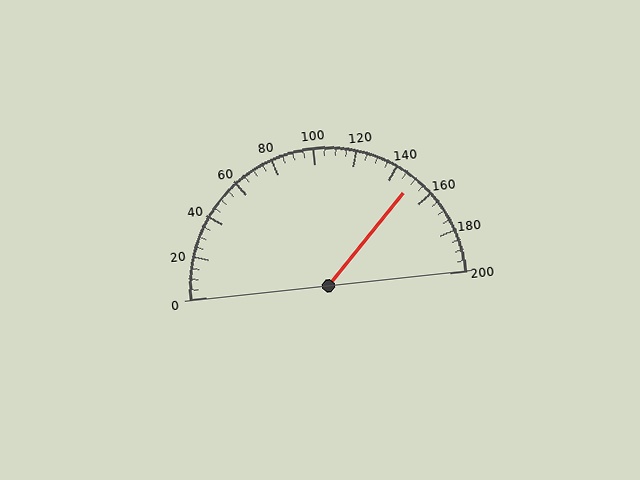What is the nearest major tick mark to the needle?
The nearest major tick mark is 160.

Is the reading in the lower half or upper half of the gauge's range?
The reading is in the upper half of the range (0 to 200).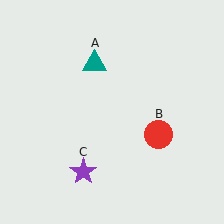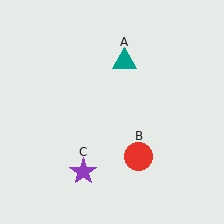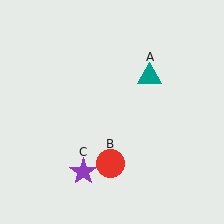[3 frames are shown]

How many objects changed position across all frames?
2 objects changed position: teal triangle (object A), red circle (object B).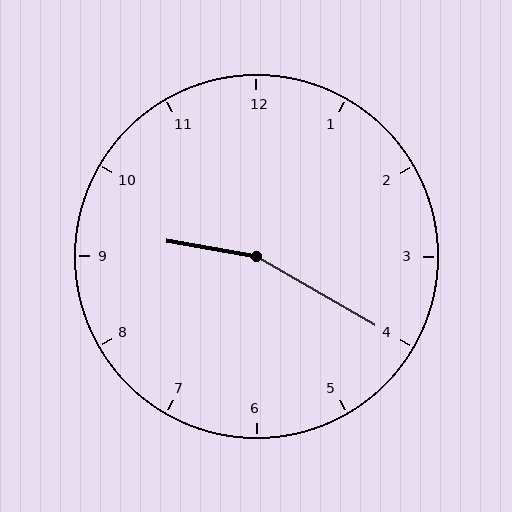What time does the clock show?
9:20.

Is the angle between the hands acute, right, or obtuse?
It is obtuse.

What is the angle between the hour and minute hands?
Approximately 160 degrees.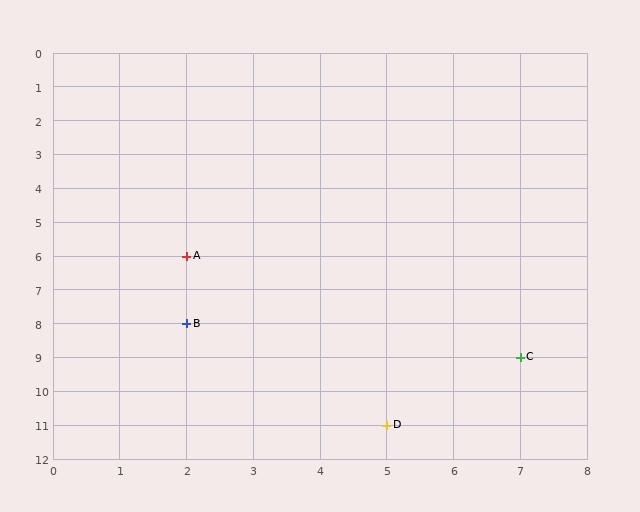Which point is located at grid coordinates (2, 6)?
Point A is at (2, 6).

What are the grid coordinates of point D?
Point D is at grid coordinates (5, 11).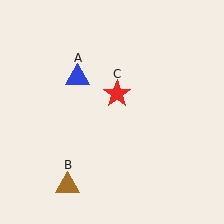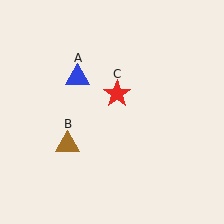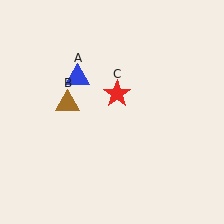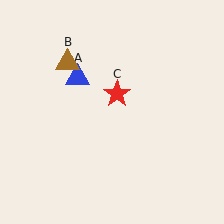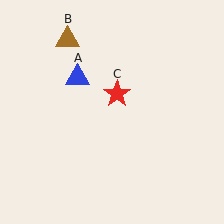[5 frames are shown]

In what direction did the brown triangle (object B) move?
The brown triangle (object B) moved up.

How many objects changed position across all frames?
1 object changed position: brown triangle (object B).